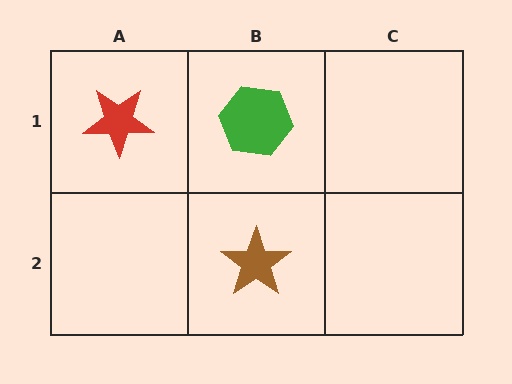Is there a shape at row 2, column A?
No, that cell is empty.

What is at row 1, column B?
A green hexagon.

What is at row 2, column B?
A brown star.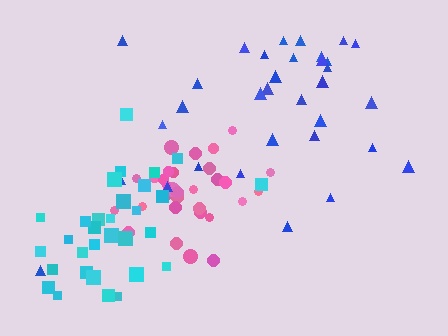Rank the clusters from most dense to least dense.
pink, cyan, blue.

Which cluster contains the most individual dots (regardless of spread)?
Blue (33).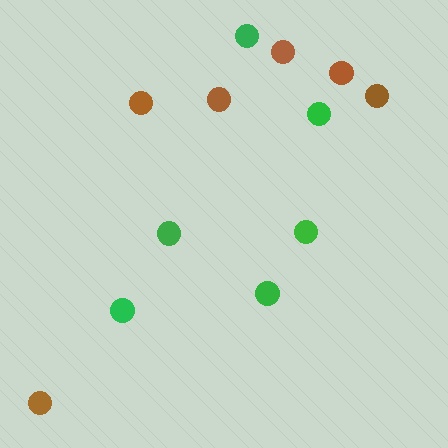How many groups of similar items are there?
There are 2 groups: one group of green circles (6) and one group of brown circles (6).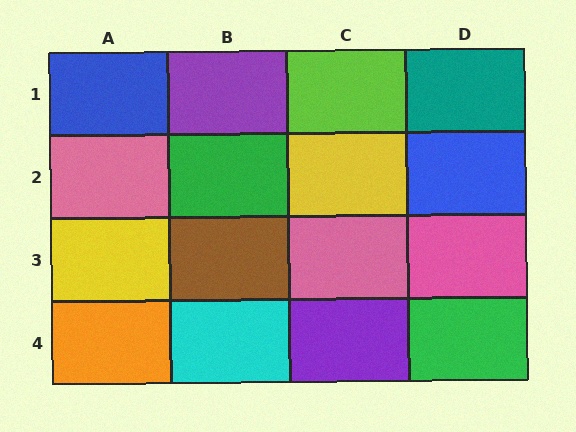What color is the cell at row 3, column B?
Brown.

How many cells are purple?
2 cells are purple.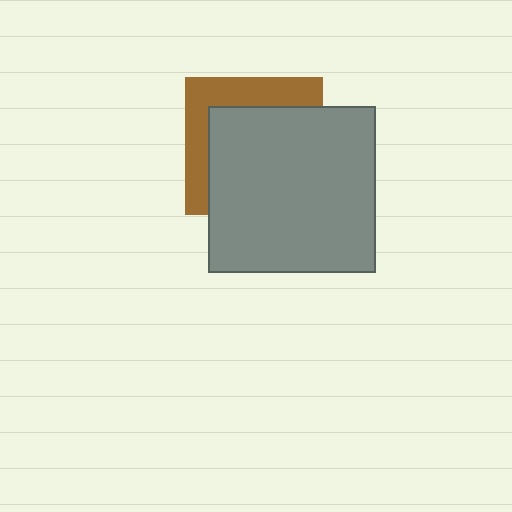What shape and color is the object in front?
The object in front is a gray square.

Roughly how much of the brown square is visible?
A small part of it is visible (roughly 33%).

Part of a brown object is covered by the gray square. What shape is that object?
It is a square.